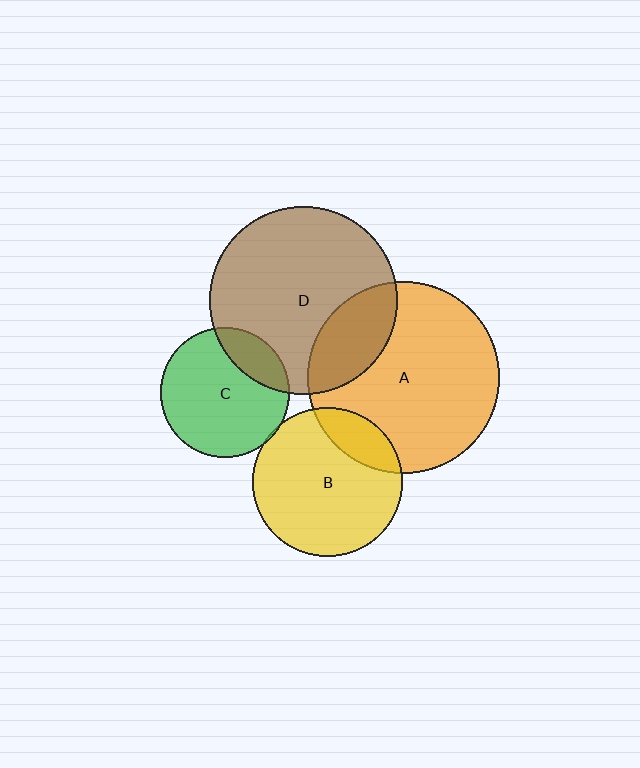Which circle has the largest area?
Circle A (orange).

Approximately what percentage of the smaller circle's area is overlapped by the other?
Approximately 20%.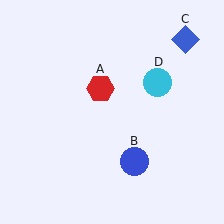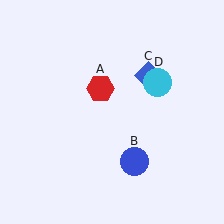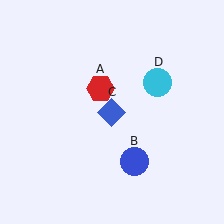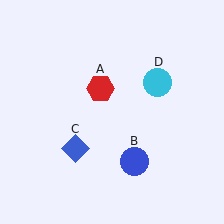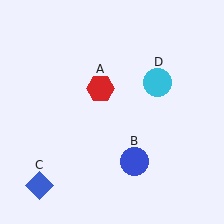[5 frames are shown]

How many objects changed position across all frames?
1 object changed position: blue diamond (object C).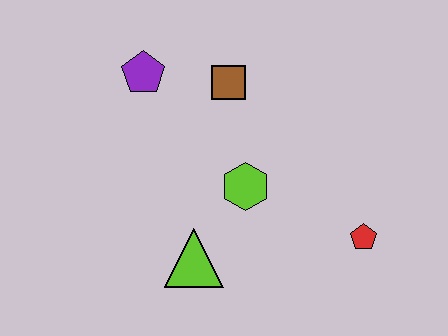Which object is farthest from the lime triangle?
The purple pentagon is farthest from the lime triangle.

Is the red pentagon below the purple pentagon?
Yes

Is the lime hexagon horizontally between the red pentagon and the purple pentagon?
Yes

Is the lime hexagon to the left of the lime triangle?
No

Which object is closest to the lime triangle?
The lime hexagon is closest to the lime triangle.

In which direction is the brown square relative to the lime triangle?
The brown square is above the lime triangle.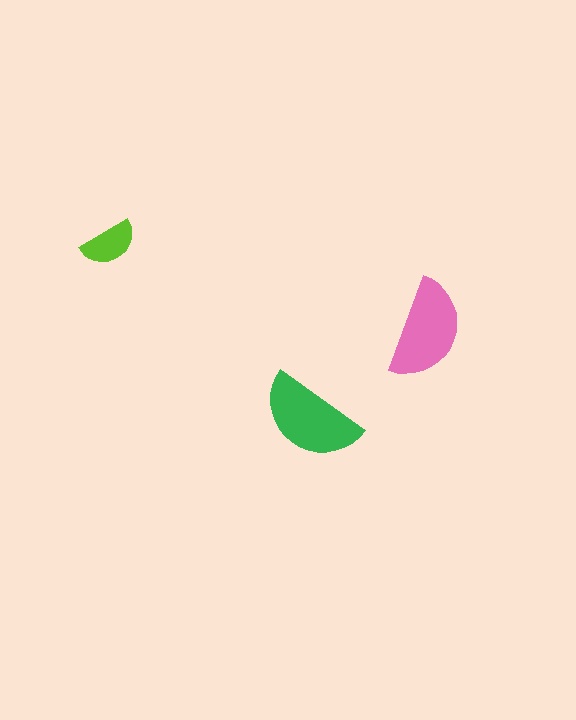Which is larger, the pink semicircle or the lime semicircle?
The pink one.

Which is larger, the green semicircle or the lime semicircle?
The green one.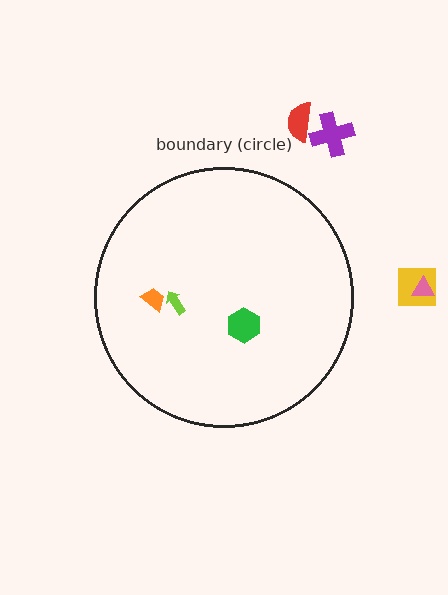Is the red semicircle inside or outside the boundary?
Outside.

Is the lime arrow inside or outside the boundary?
Inside.